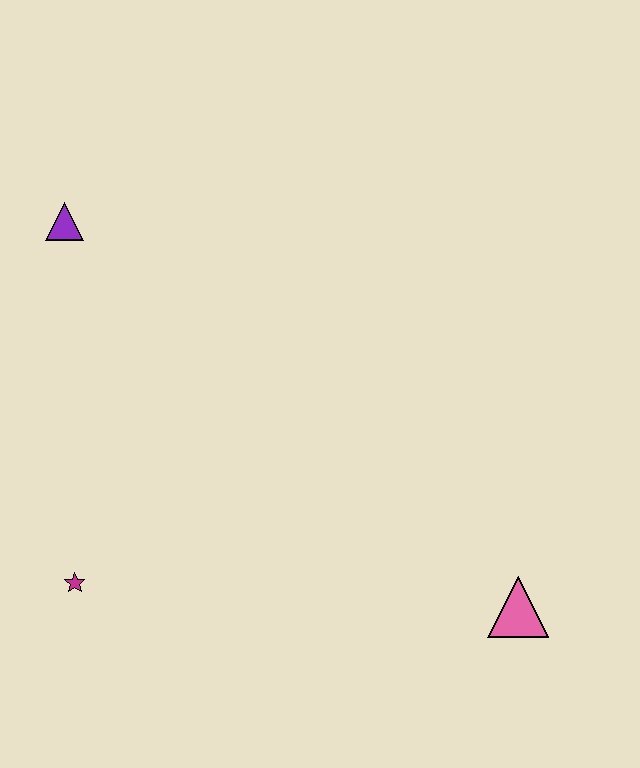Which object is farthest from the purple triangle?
The pink triangle is farthest from the purple triangle.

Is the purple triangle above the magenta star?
Yes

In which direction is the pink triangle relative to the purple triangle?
The pink triangle is to the right of the purple triangle.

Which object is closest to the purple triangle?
The magenta star is closest to the purple triangle.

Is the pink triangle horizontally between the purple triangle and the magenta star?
No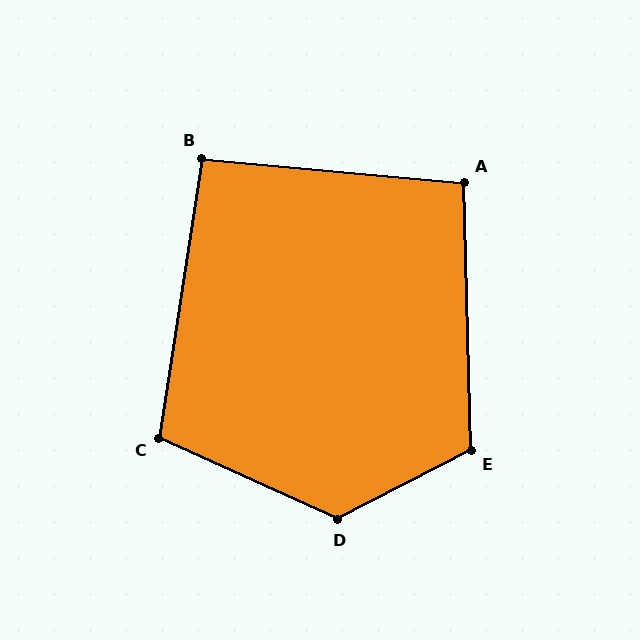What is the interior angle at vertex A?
Approximately 97 degrees (obtuse).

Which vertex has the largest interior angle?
D, at approximately 128 degrees.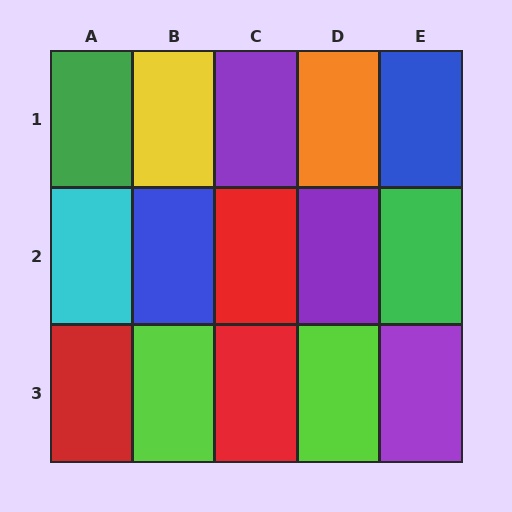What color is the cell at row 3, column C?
Red.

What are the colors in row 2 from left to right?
Cyan, blue, red, purple, green.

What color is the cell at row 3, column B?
Lime.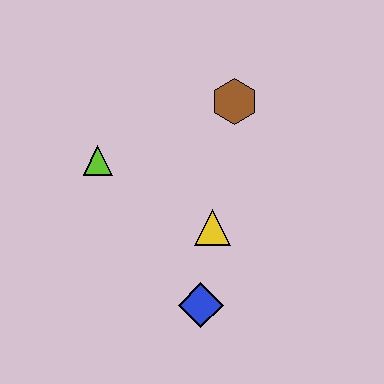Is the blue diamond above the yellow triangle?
No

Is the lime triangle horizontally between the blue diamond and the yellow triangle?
No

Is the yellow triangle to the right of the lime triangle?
Yes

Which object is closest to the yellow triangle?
The blue diamond is closest to the yellow triangle.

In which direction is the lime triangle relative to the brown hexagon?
The lime triangle is to the left of the brown hexagon.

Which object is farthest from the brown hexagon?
The blue diamond is farthest from the brown hexagon.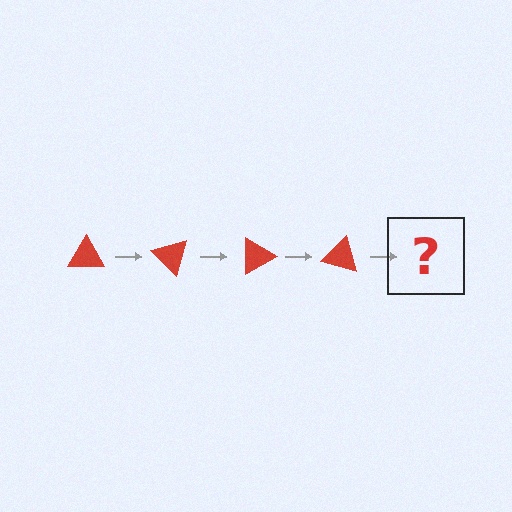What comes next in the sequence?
The next element should be a red triangle rotated 180 degrees.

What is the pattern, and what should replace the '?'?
The pattern is that the triangle rotates 45 degrees each step. The '?' should be a red triangle rotated 180 degrees.